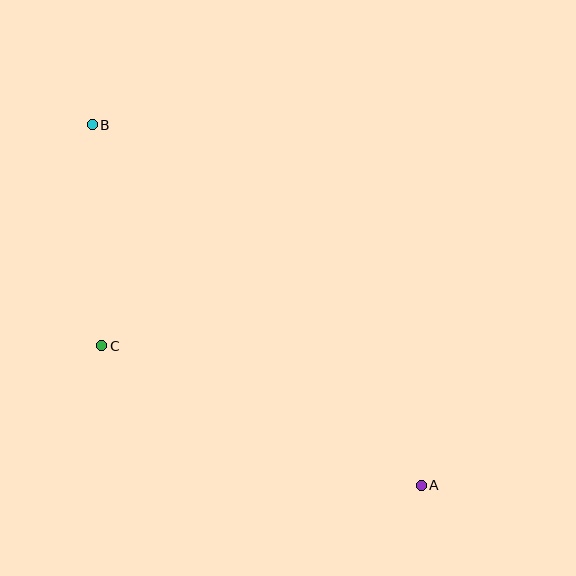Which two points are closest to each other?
Points B and C are closest to each other.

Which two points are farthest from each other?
Points A and B are farthest from each other.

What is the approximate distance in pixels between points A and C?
The distance between A and C is approximately 349 pixels.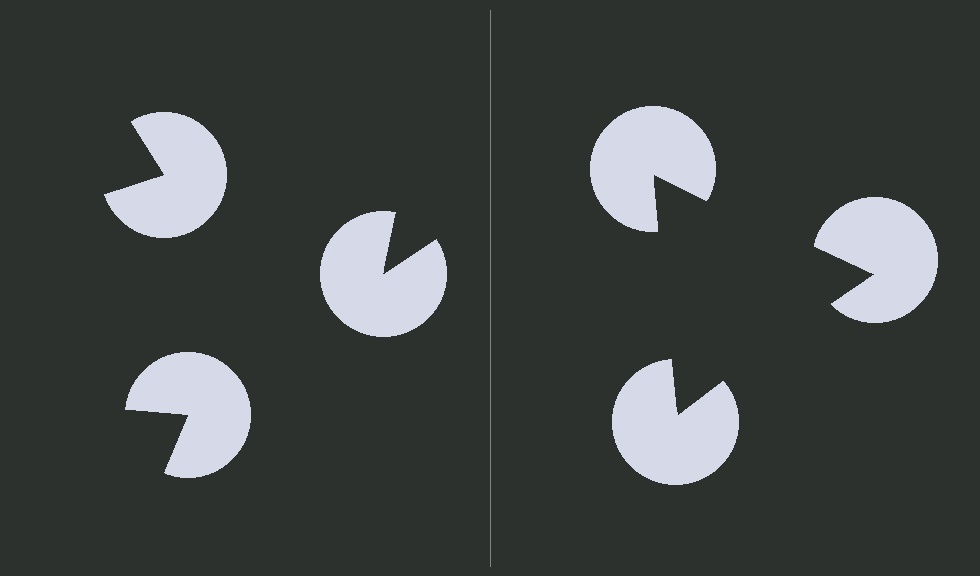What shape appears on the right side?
An illusory triangle.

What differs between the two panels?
The pac-man discs are positioned identically on both sides; only the wedge orientations differ. On the right they align to a triangle; on the left they are misaligned.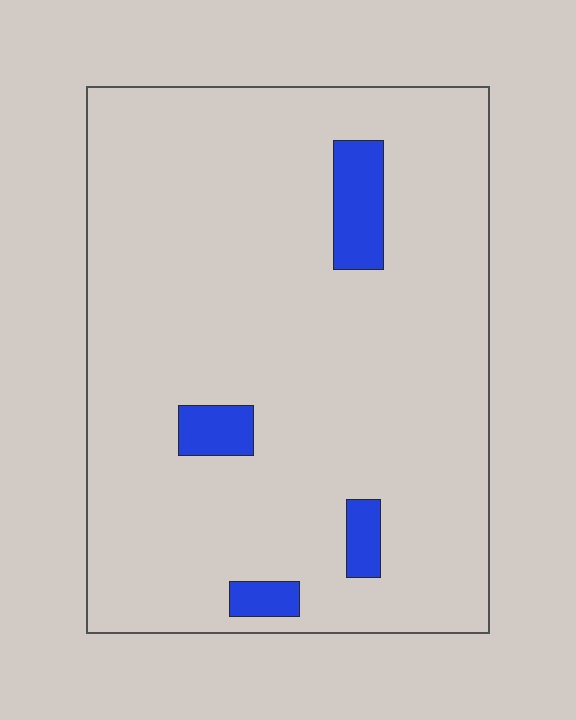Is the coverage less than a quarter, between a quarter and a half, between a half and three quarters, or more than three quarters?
Less than a quarter.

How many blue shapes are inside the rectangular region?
4.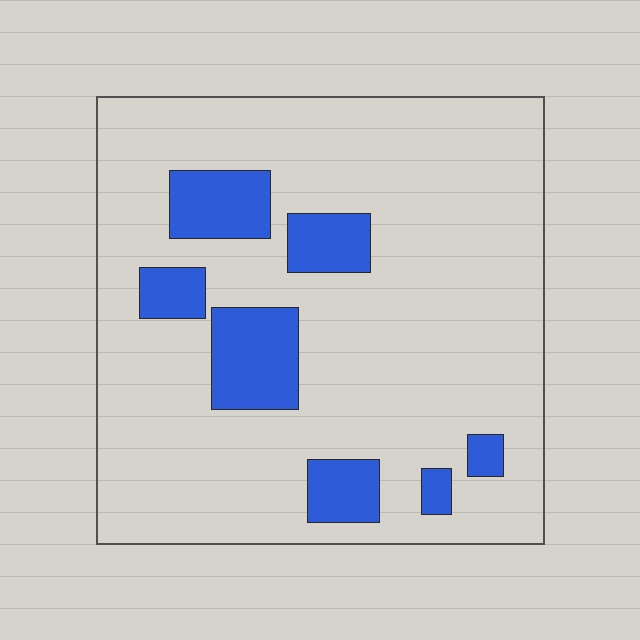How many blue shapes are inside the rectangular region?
7.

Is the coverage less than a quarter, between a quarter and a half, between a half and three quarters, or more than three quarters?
Less than a quarter.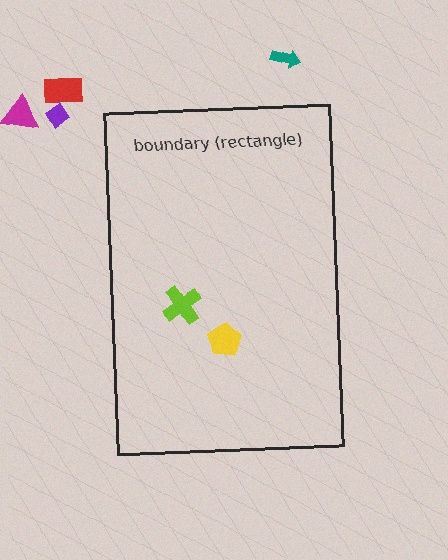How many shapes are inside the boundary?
2 inside, 4 outside.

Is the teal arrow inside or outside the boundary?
Outside.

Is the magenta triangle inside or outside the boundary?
Outside.